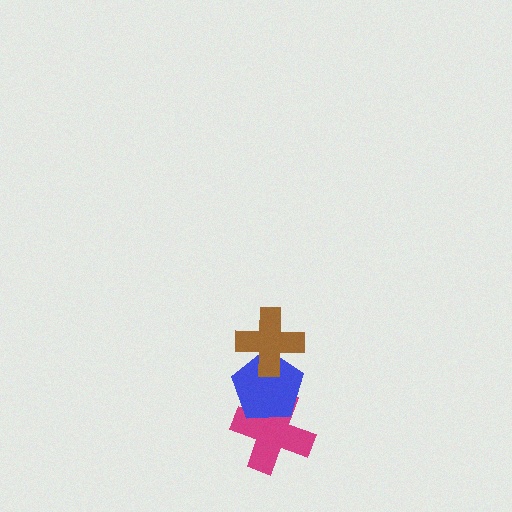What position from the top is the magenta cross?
The magenta cross is 3rd from the top.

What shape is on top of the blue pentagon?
The brown cross is on top of the blue pentagon.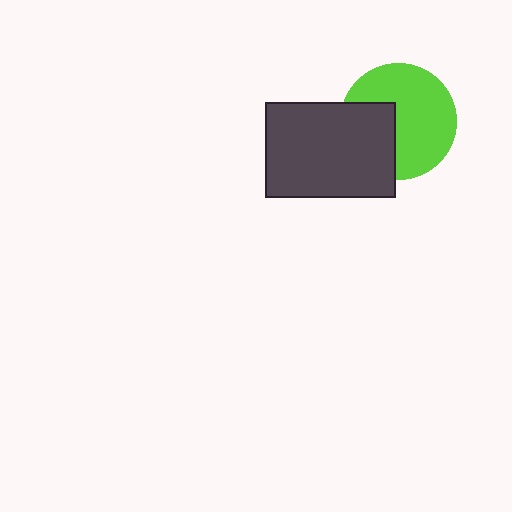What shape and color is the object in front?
The object in front is a dark gray rectangle.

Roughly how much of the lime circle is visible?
Most of it is visible (roughly 66%).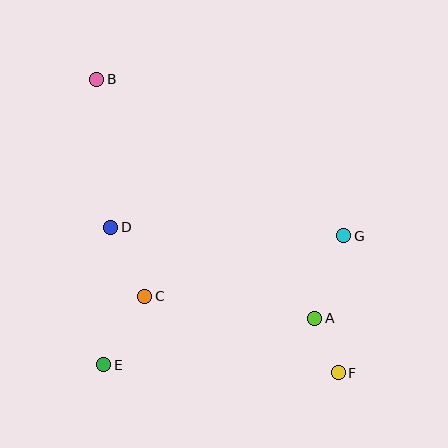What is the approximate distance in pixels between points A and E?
The distance between A and E is approximately 216 pixels.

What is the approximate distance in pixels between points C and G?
The distance between C and G is approximately 208 pixels.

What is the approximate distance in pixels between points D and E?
The distance between D and E is approximately 138 pixels.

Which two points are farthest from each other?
Points B and F are farthest from each other.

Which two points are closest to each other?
Points A and F are closest to each other.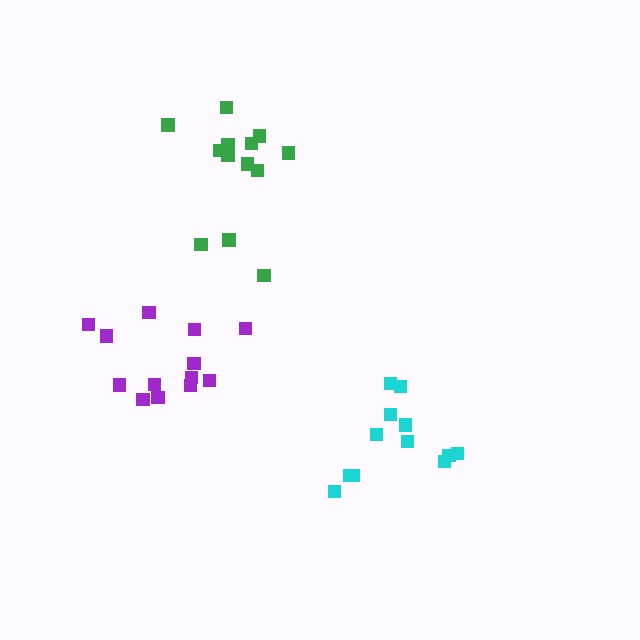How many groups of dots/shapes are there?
There are 3 groups.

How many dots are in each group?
Group 1: 13 dots, Group 2: 12 dots, Group 3: 13 dots (38 total).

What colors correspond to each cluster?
The clusters are colored: purple, cyan, green.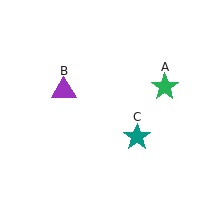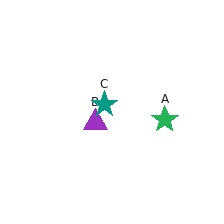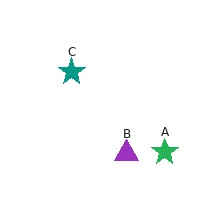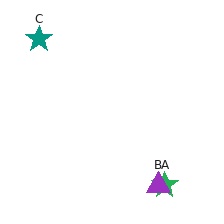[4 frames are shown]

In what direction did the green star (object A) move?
The green star (object A) moved down.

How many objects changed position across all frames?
3 objects changed position: green star (object A), purple triangle (object B), teal star (object C).